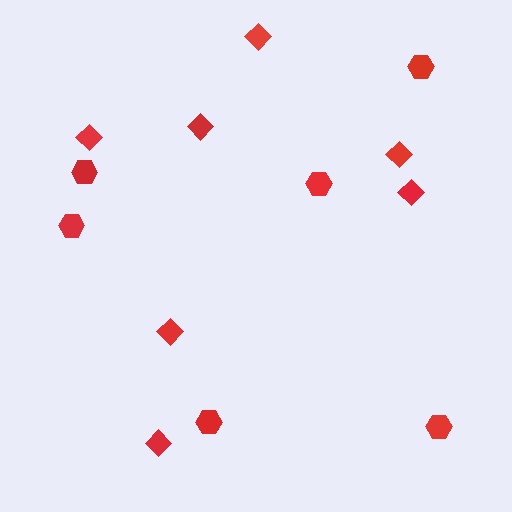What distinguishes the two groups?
There are 2 groups: one group of diamonds (7) and one group of hexagons (6).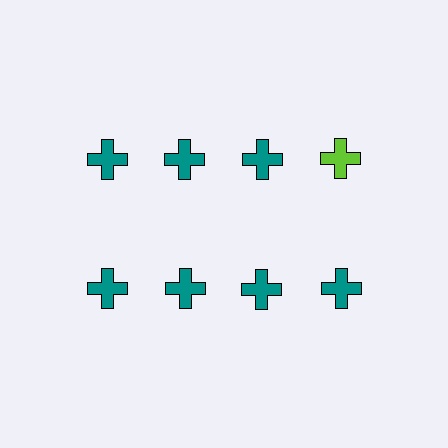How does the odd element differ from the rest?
It has a different color: lime instead of teal.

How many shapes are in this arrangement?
There are 8 shapes arranged in a grid pattern.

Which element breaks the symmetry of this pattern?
The lime cross in the top row, second from right column breaks the symmetry. All other shapes are teal crosses.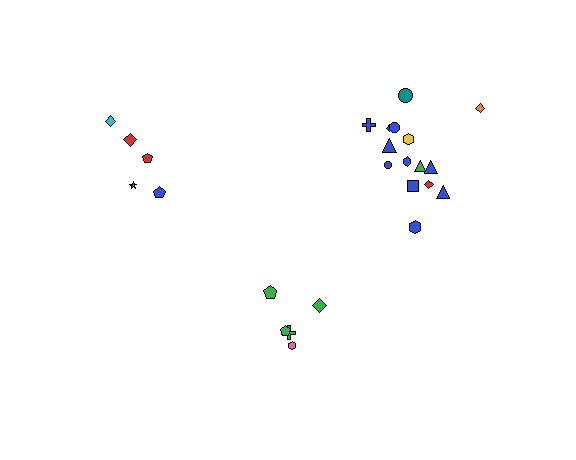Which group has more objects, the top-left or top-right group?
The top-right group.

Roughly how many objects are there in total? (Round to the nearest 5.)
Roughly 25 objects in total.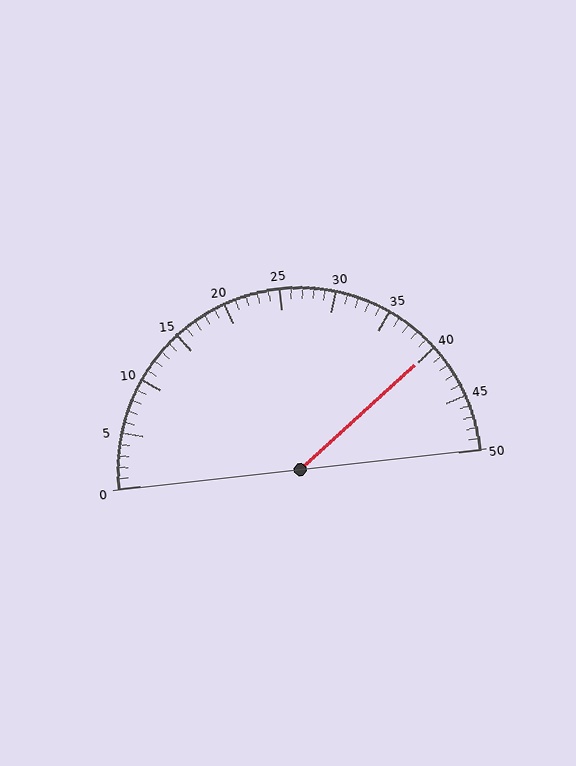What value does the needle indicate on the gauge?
The needle indicates approximately 40.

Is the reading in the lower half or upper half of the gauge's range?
The reading is in the upper half of the range (0 to 50).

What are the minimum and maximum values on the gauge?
The gauge ranges from 0 to 50.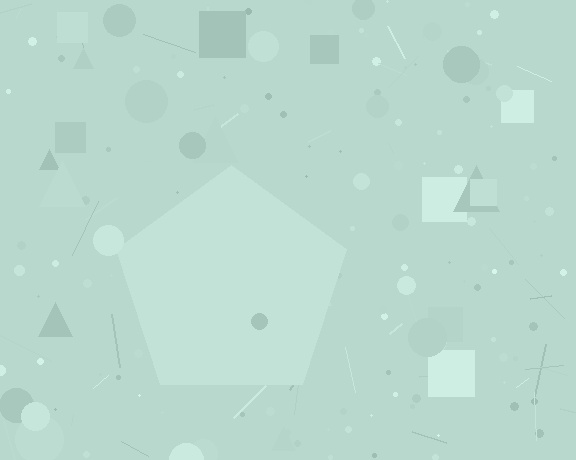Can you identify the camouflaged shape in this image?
The camouflaged shape is a pentagon.